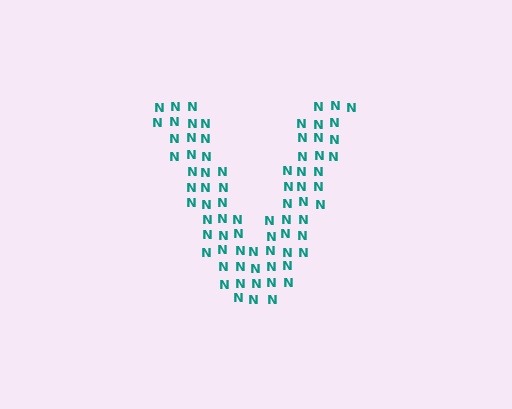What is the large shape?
The large shape is the letter V.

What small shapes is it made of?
It is made of small letter N's.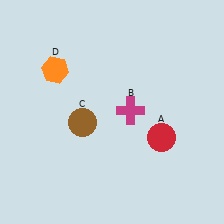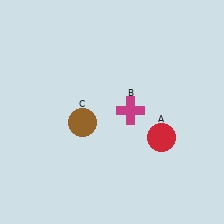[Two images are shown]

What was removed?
The orange hexagon (D) was removed in Image 2.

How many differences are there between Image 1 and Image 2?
There is 1 difference between the two images.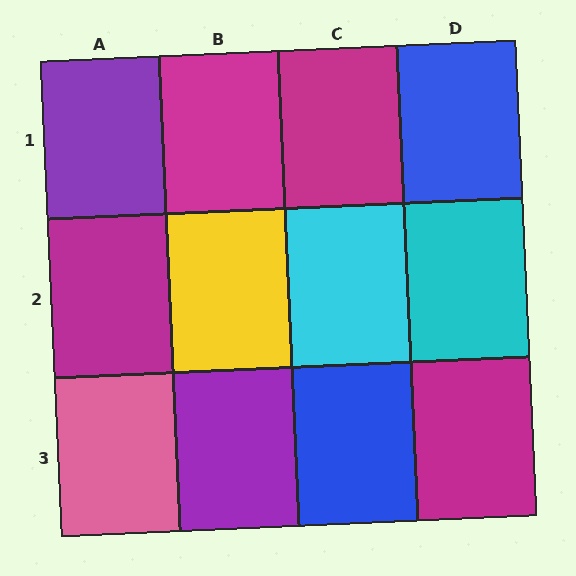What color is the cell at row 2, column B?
Yellow.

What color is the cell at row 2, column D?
Cyan.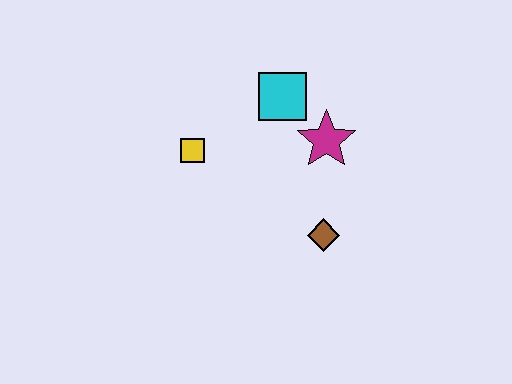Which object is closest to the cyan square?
The magenta star is closest to the cyan square.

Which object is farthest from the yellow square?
The brown diamond is farthest from the yellow square.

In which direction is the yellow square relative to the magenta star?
The yellow square is to the left of the magenta star.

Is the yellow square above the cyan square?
No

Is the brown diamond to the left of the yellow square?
No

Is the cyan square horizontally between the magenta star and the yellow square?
Yes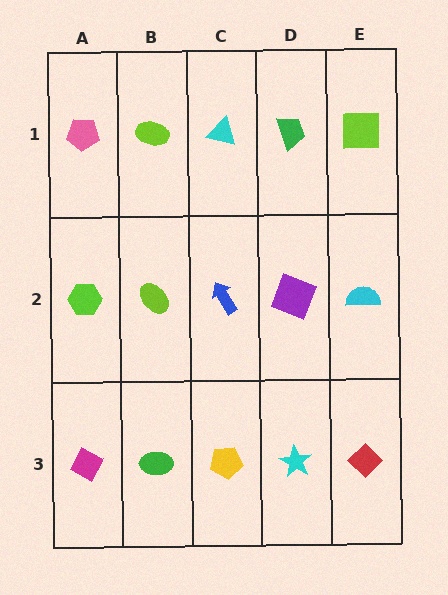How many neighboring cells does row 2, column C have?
4.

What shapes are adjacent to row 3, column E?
A cyan semicircle (row 2, column E), a cyan star (row 3, column D).